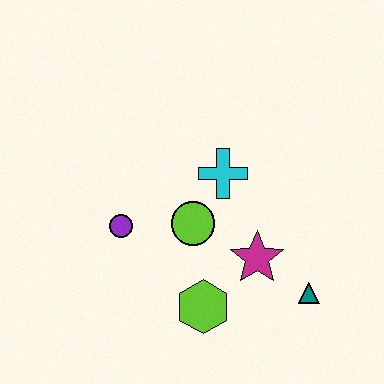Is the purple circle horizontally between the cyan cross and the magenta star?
No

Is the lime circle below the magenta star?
No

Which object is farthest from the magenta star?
The purple circle is farthest from the magenta star.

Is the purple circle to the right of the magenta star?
No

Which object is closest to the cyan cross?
The lime circle is closest to the cyan cross.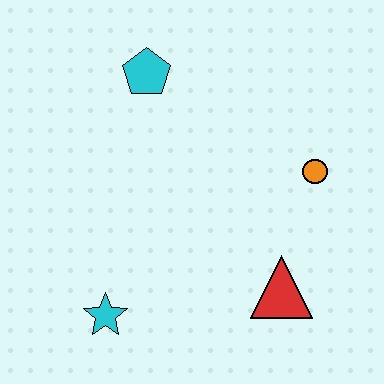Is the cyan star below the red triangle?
Yes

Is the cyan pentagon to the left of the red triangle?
Yes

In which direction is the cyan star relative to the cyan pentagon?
The cyan star is below the cyan pentagon.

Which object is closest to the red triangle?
The orange circle is closest to the red triangle.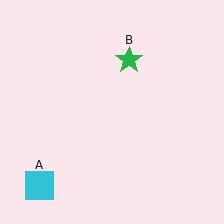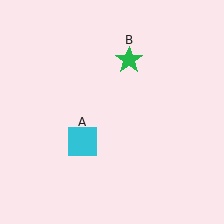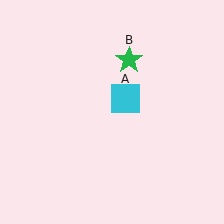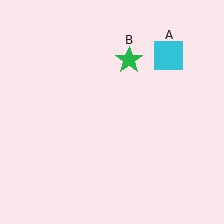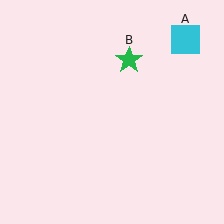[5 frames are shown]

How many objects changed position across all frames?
1 object changed position: cyan square (object A).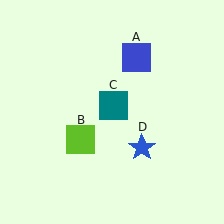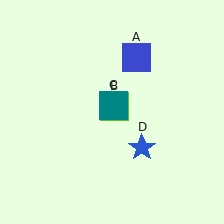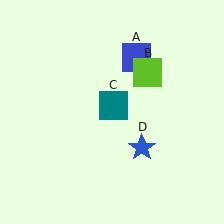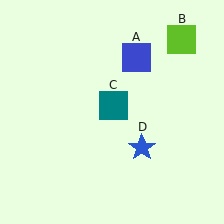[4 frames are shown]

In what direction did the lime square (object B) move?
The lime square (object B) moved up and to the right.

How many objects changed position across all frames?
1 object changed position: lime square (object B).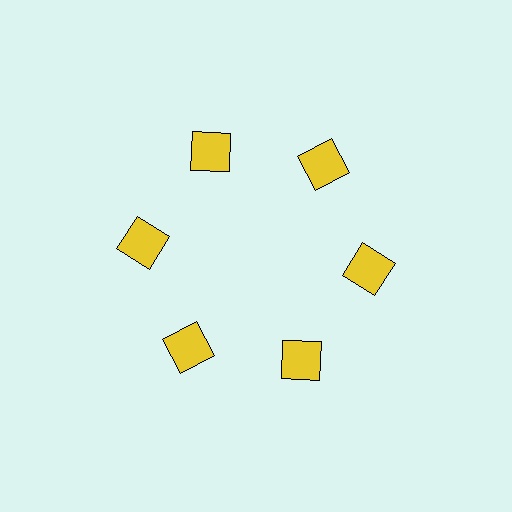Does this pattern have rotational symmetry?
Yes, this pattern has 6-fold rotational symmetry. It looks the same after rotating 60 degrees around the center.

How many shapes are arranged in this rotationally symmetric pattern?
There are 6 shapes, arranged in 6 groups of 1.